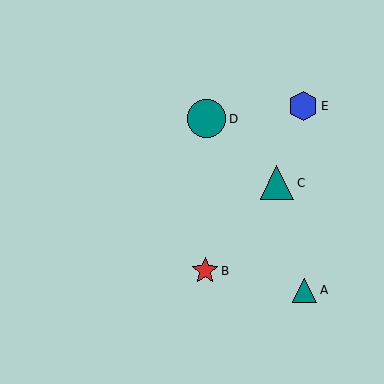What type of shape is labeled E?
Shape E is a blue hexagon.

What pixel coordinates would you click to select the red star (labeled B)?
Click at (205, 271) to select the red star B.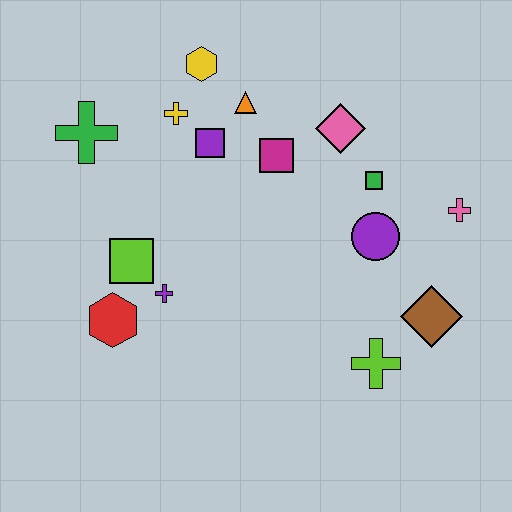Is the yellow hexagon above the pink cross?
Yes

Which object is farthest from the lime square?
The pink cross is farthest from the lime square.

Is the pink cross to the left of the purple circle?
No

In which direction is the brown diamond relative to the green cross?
The brown diamond is to the right of the green cross.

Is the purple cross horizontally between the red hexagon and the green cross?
No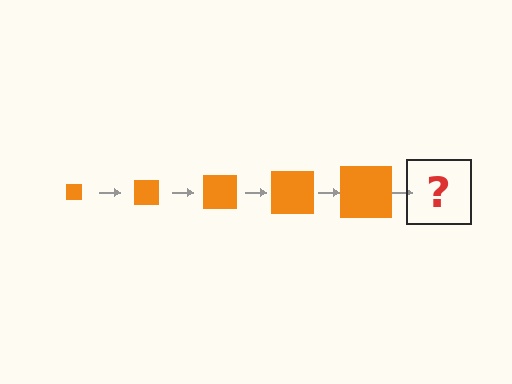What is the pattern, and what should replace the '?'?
The pattern is that the square gets progressively larger each step. The '?' should be an orange square, larger than the previous one.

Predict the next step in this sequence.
The next step is an orange square, larger than the previous one.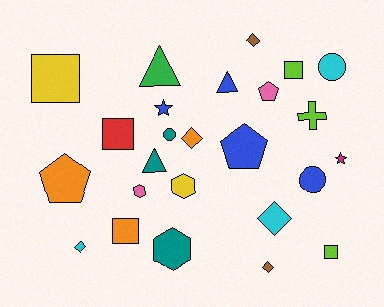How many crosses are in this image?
There is 1 cross.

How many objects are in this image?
There are 25 objects.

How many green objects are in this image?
There is 1 green object.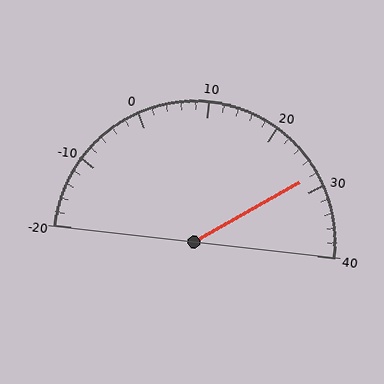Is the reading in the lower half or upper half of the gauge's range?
The reading is in the upper half of the range (-20 to 40).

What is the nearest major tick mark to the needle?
The nearest major tick mark is 30.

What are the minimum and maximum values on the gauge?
The gauge ranges from -20 to 40.